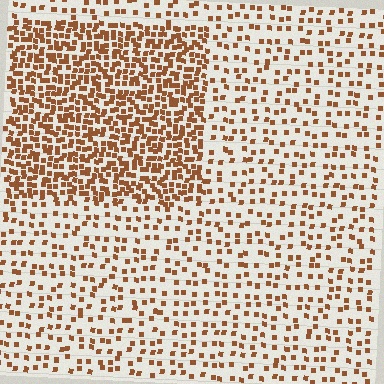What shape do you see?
I see a rectangle.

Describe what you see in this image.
The image contains small brown elements arranged at two different densities. A rectangle-shaped region is visible where the elements are more densely packed than the surrounding area.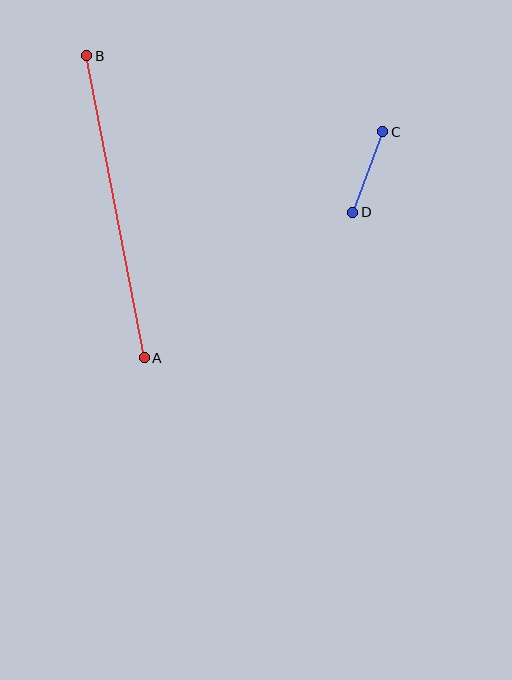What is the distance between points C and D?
The distance is approximately 86 pixels.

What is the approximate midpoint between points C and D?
The midpoint is at approximately (368, 172) pixels.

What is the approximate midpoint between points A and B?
The midpoint is at approximately (115, 207) pixels.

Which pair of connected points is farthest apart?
Points A and B are farthest apart.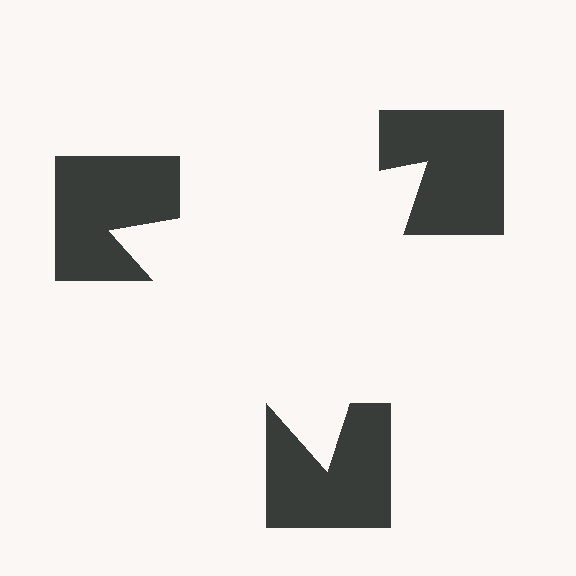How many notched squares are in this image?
There are 3 — one at each vertex of the illusory triangle.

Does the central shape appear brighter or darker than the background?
It typically appears slightly brighter than the background, even though no actual brightness change is drawn.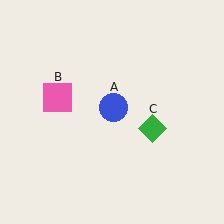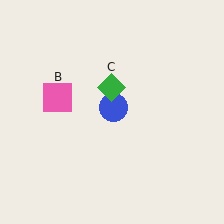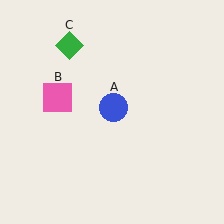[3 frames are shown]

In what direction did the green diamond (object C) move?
The green diamond (object C) moved up and to the left.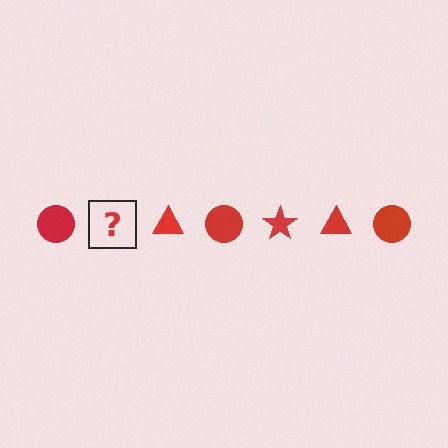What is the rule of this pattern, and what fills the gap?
The rule is that the pattern cycles through circle, star, triangle shapes in red. The gap should be filled with a red star.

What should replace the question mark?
The question mark should be replaced with a red star.